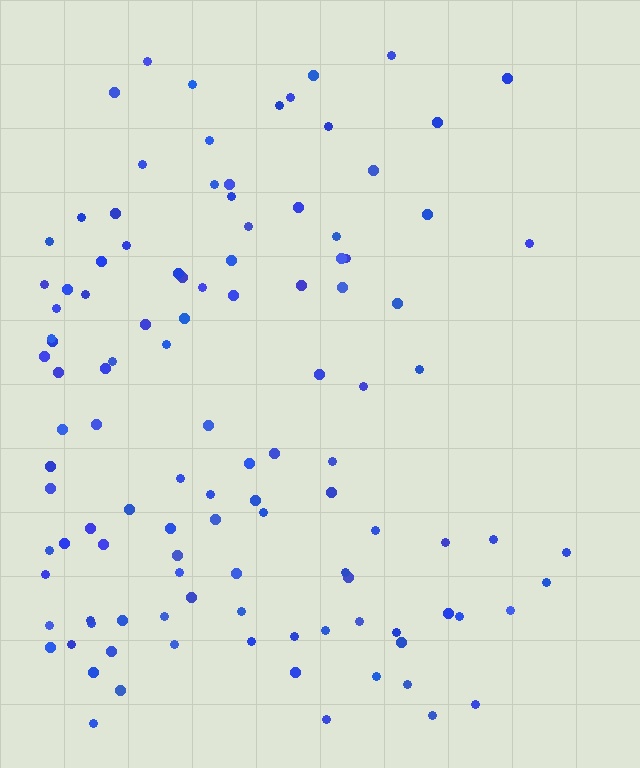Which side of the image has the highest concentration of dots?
The left.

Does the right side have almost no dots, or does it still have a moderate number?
Still a moderate number, just noticeably fewer than the left.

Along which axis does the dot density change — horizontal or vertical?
Horizontal.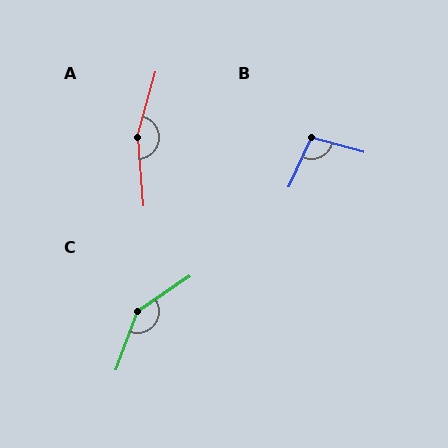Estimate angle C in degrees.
Approximately 144 degrees.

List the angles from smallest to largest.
B (99°), C (144°), A (160°).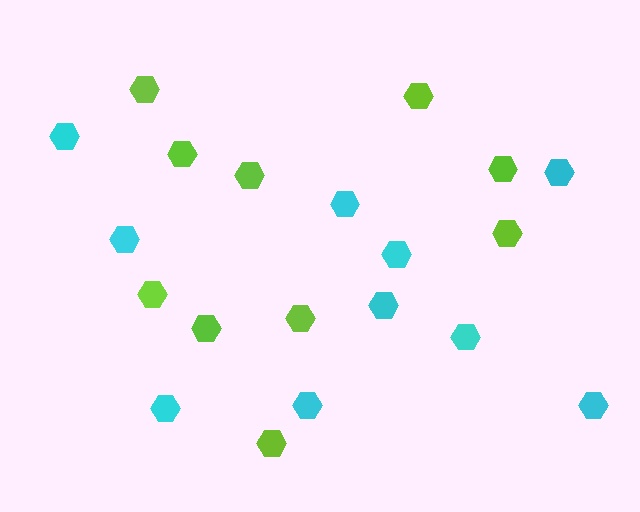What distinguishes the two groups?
There are 2 groups: one group of lime hexagons (10) and one group of cyan hexagons (10).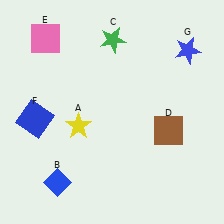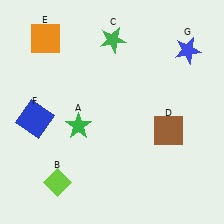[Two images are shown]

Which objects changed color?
A changed from yellow to green. B changed from blue to lime. E changed from pink to orange.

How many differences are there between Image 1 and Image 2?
There are 3 differences between the two images.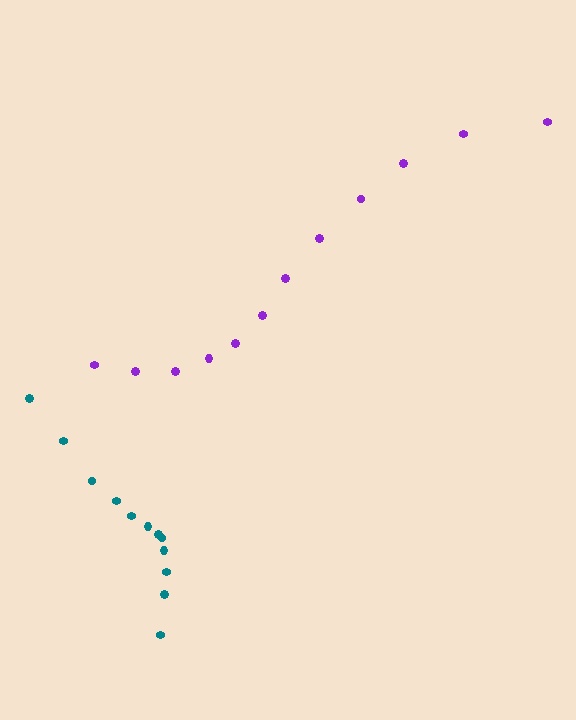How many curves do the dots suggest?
There are 2 distinct paths.